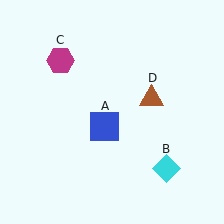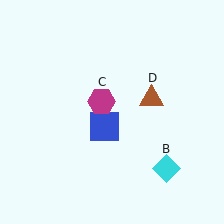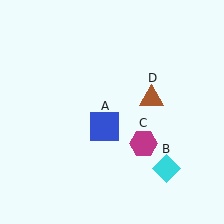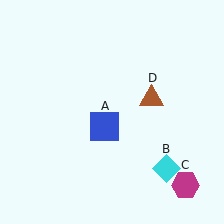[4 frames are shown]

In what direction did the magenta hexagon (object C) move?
The magenta hexagon (object C) moved down and to the right.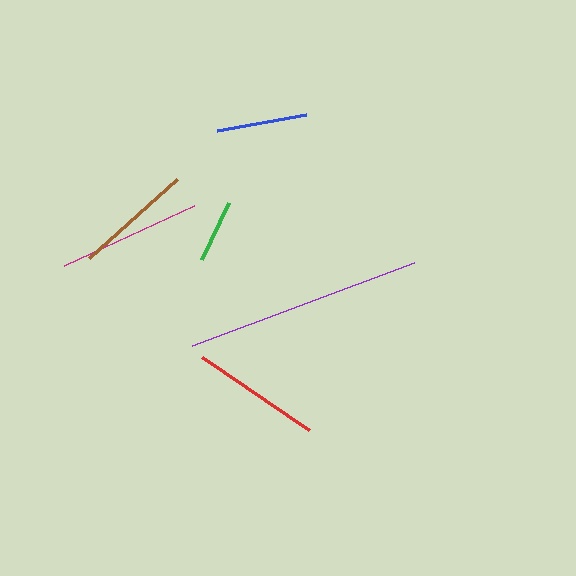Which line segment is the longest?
The purple line is the longest at approximately 238 pixels.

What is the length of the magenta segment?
The magenta segment is approximately 144 pixels long.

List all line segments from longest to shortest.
From longest to shortest: purple, magenta, red, brown, blue, green.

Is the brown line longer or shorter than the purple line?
The purple line is longer than the brown line.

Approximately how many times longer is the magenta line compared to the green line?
The magenta line is approximately 2.3 times the length of the green line.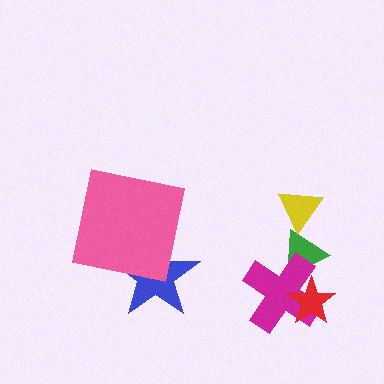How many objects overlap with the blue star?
1 object overlaps with the blue star.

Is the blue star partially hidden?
Yes, it is partially covered by another shape.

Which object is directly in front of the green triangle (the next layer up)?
The magenta cross is directly in front of the green triangle.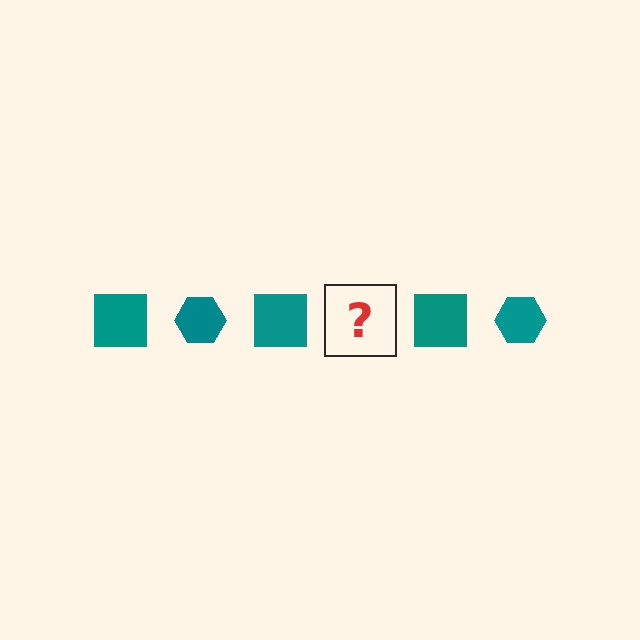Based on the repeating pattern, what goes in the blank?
The blank should be a teal hexagon.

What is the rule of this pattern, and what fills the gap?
The rule is that the pattern cycles through square, hexagon shapes in teal. The gap should be filled with a teal hexagon.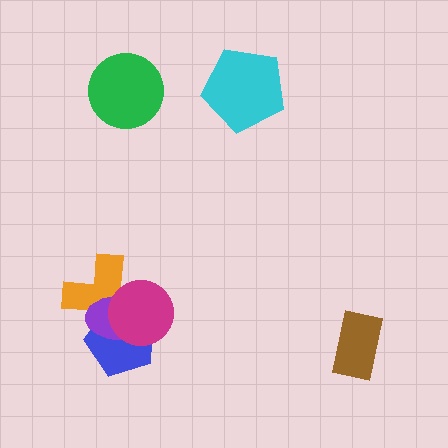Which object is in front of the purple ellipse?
The magenta circle is in front of the purple ellipse.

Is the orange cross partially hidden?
Yes, it is partially covered by another shape.